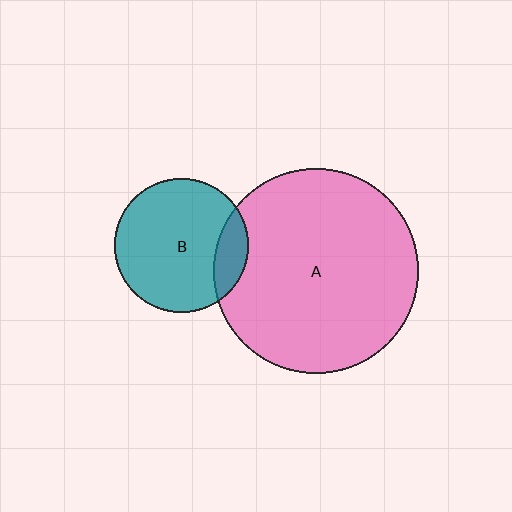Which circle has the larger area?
Circle A (pink).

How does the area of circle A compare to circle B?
Approximately 2.3 times.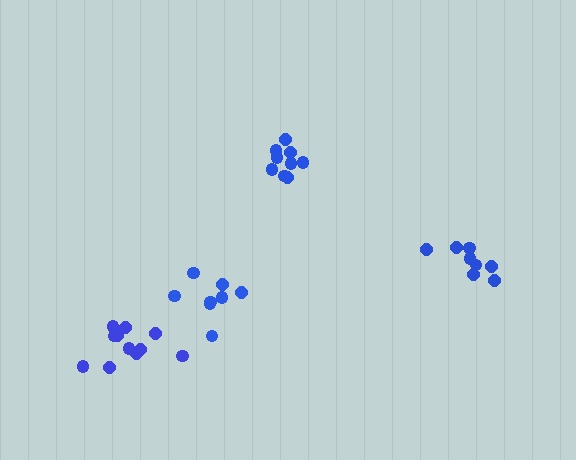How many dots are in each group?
Group 1: 11 dots, Group 2: 8 dots, Group 3: 8 dots, Group 4: 9 dots (36 total).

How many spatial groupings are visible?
There are 4 spatial groupings.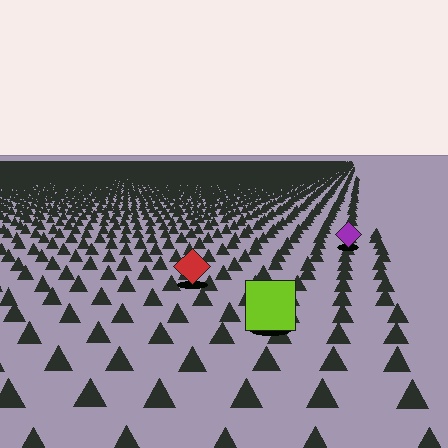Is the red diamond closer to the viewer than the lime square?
No. The lime square is closer — you can tell from the texture gradient: the ground texture is coarser near it.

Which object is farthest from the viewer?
The purple diamond is farthest from the viewer. It appears smaller and the ground texture around it is denser.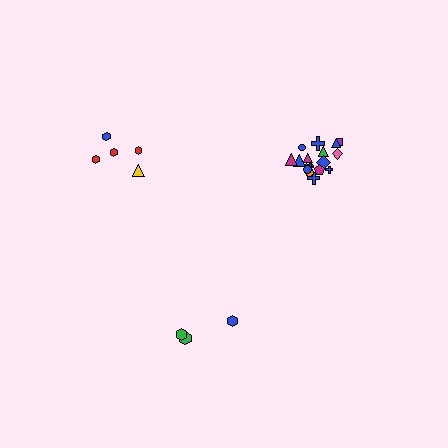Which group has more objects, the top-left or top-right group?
The top-right group.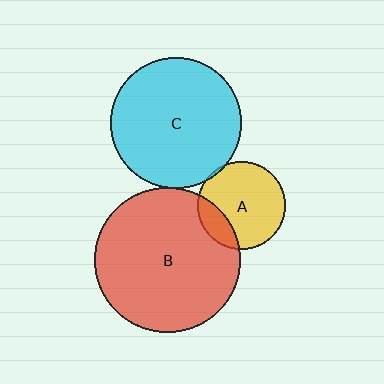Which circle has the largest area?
Circle B (red).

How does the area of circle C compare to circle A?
Approximately 2.2 times.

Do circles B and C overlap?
Yes.